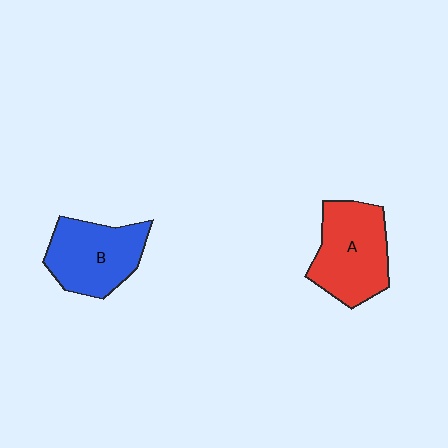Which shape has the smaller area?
Shape B (blue).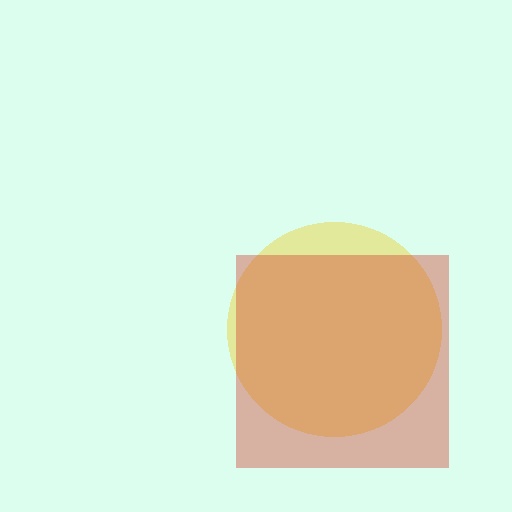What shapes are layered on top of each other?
The layered shapes are: a yellow circle, a red square.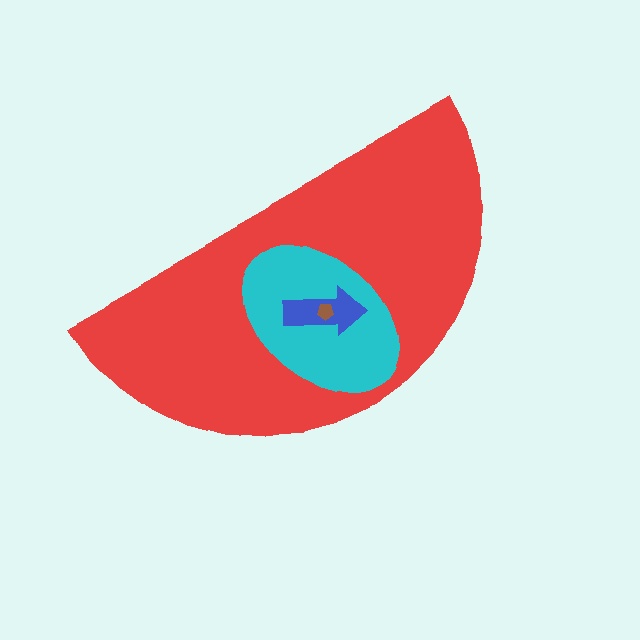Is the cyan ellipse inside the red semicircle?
Yes.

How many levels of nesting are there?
4.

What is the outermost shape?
The red semicircle.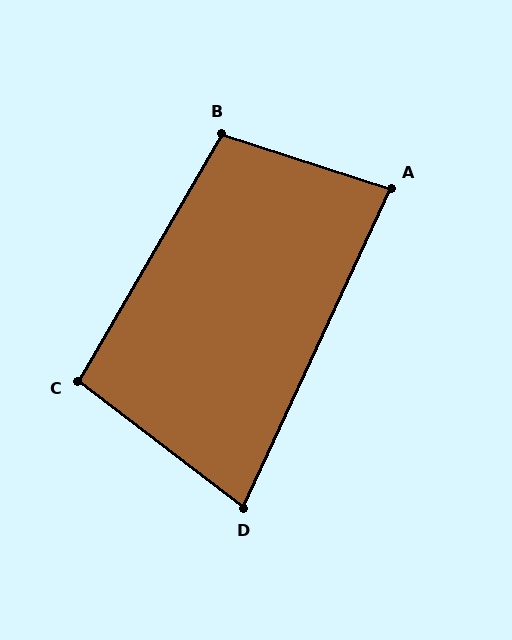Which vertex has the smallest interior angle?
D, at approximately 77 degrees.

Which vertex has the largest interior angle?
B, at approximately 103 degrees.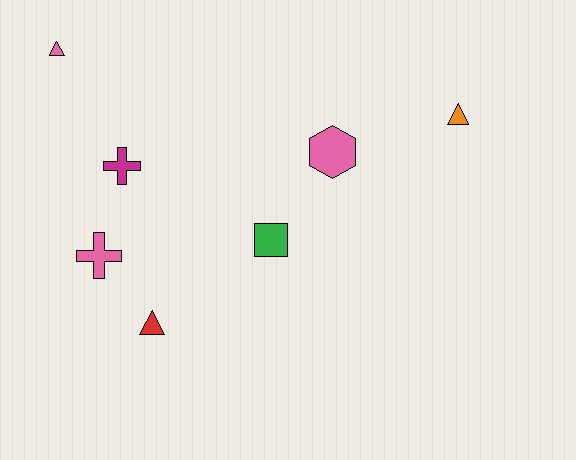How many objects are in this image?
There are 7 objects.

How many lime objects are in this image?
There are no lime objects.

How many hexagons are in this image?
There is 1 hexagon.